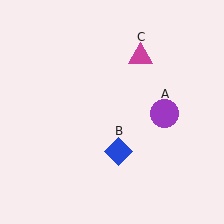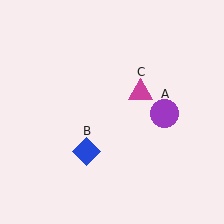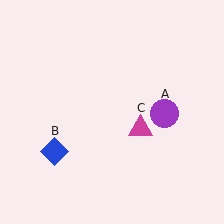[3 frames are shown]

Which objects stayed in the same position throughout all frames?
Purple circle (object A) remained stationary.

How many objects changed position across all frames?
2 objects changed position: blue diamond (object B), magenta triangle (object C).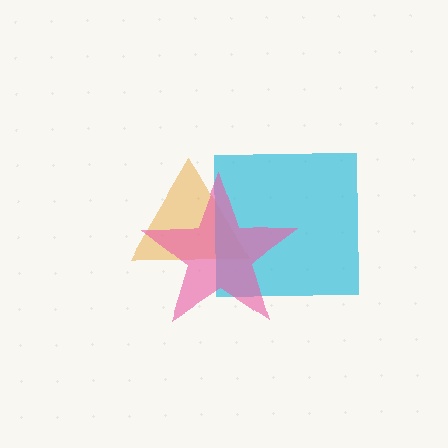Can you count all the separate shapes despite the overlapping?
Yes, there are 3 separate shapes.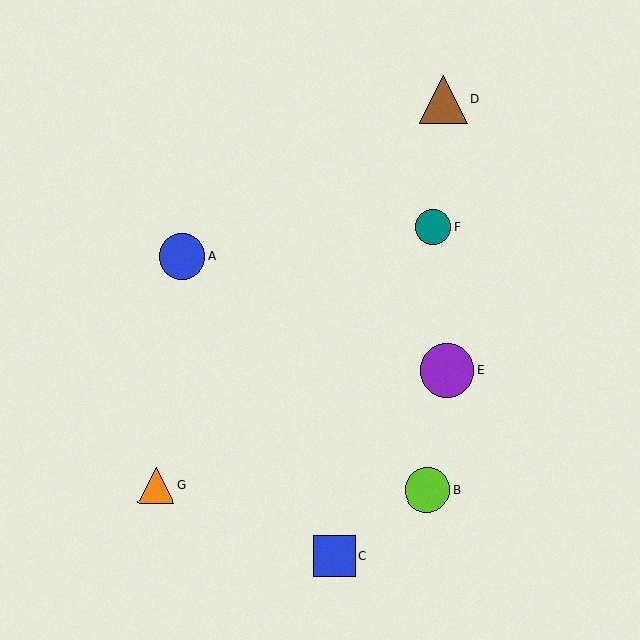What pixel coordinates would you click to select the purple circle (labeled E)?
Click at (447, 371) to select the purple circle E.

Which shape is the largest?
The purple circle (labeled E) is the largest.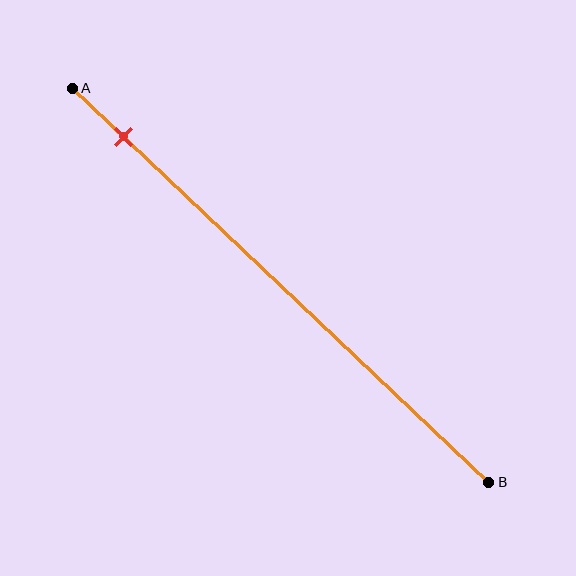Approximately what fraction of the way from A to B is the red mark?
The red mark is approximately 10% of the way from A to B.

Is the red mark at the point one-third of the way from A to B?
No, the mark is at about 10% from A, not at the 33% one-third point.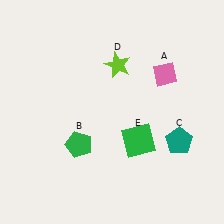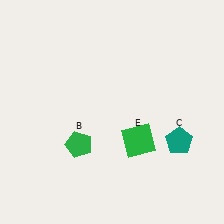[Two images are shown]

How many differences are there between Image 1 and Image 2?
There are 2 differences between the two images.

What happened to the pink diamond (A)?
The pink diamond (A) was removed in Image 2. It was in the top-right area of Image 1.